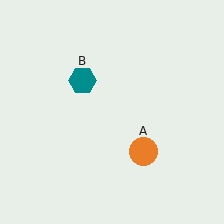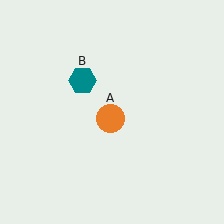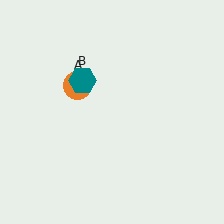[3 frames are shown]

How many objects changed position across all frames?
1 object changed position: orange circle (object A).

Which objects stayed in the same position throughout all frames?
Teal hexagon (object B) remained stationary.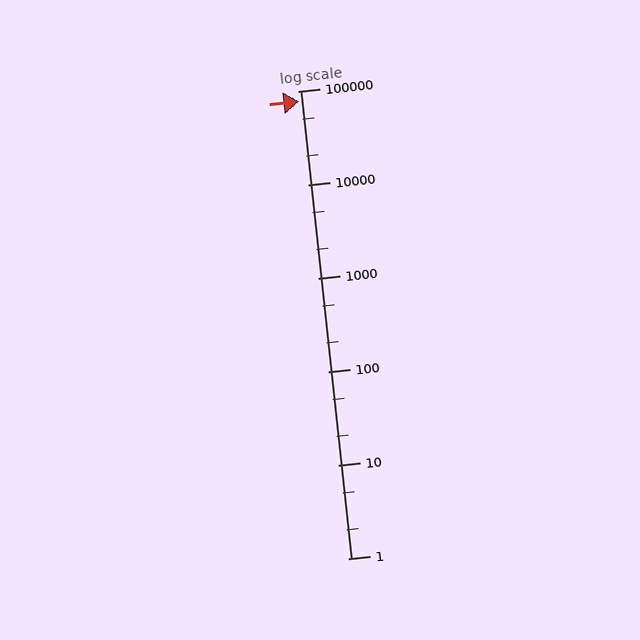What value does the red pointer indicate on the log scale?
The pointer indicates approximately 78000.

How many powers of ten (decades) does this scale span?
The scale spans 5 decades, from 1 to 100000.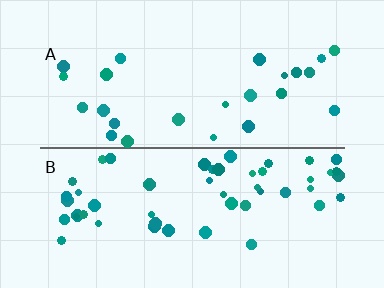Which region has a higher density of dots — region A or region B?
B (the bottom).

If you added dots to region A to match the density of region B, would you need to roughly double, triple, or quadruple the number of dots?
Approximately double.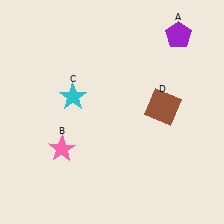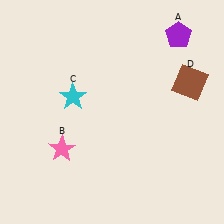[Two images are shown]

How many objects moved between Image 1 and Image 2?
1 object moved between the two images.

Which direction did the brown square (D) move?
The brown square (D) moved right.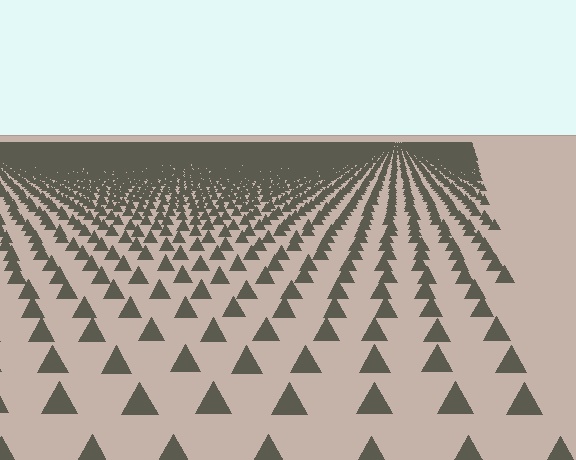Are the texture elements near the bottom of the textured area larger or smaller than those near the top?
Larger. Near the bottom, elements are closer to the viewer and appear at a bigger on-screen size.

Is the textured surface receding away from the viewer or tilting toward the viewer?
The surface is receding away from the viewer. Texture elements get smaller and denser toward the top.